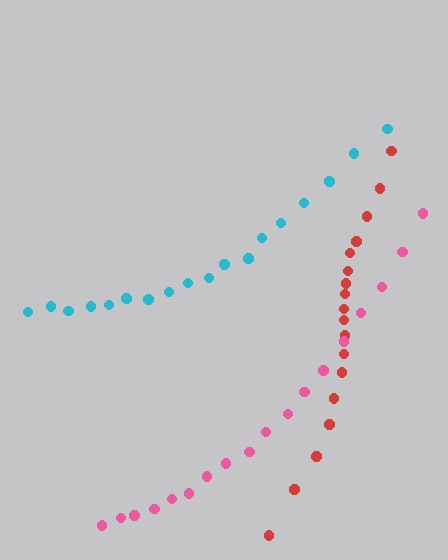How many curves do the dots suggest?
There are 3 distinct paths.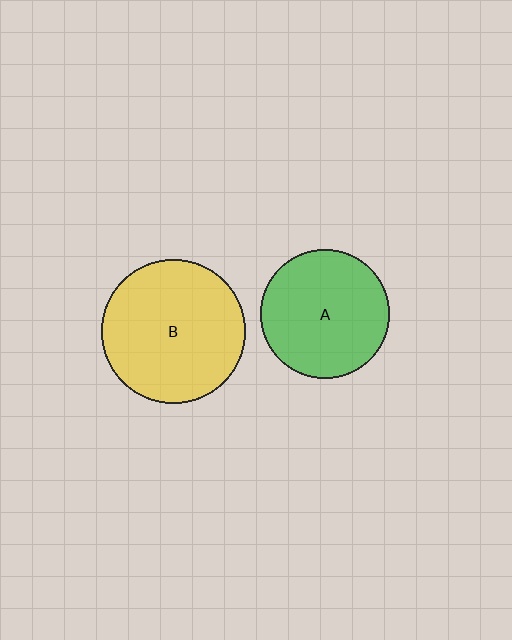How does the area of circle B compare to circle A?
Approximately 1.2 times.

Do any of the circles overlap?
No, none of the circles overlap.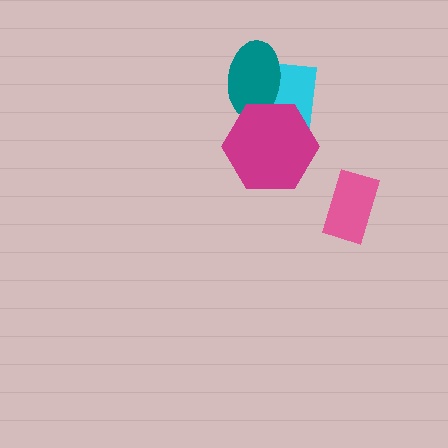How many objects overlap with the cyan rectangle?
2 objects overlap with the cyan rectangle.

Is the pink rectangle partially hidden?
No, no other shape covers it.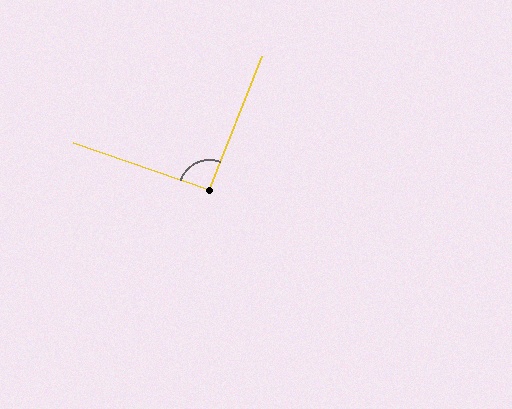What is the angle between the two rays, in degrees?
Approximately 93 degrees.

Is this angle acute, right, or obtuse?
It is approximately a right angle.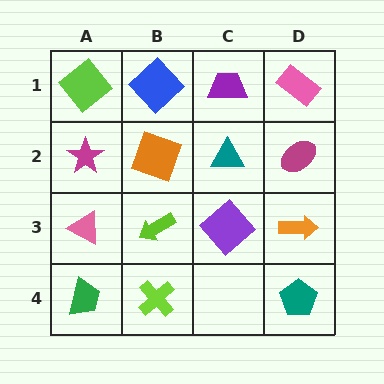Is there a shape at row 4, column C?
No, that cell is empty.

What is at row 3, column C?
A purple diamond.